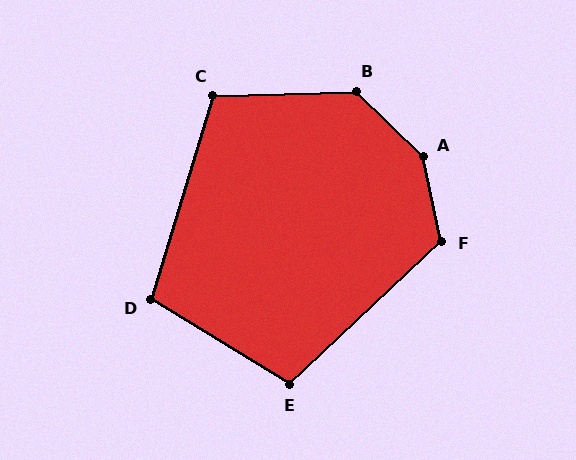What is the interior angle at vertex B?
Approximately 134 degrees (obtuse).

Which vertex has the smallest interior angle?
D, at approximately 104 degrees.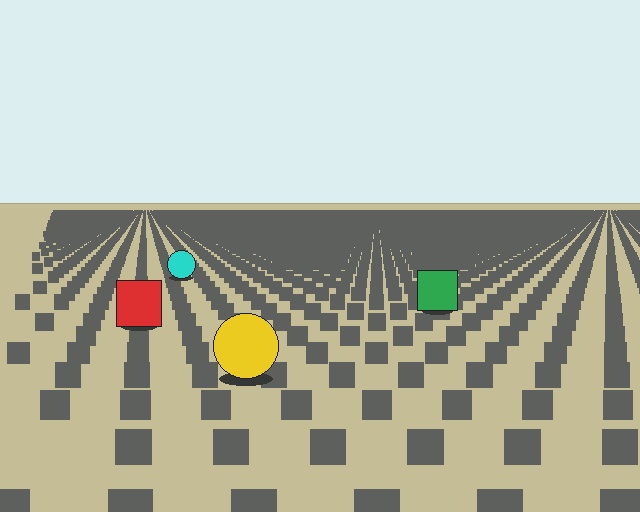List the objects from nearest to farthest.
From nearest to farthest: the yellow circle, the red square, the green square, the cyan circle.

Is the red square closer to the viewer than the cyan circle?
Yes. The red square is closer — you can tell from the texture gradient: the ground texture is coarser near it.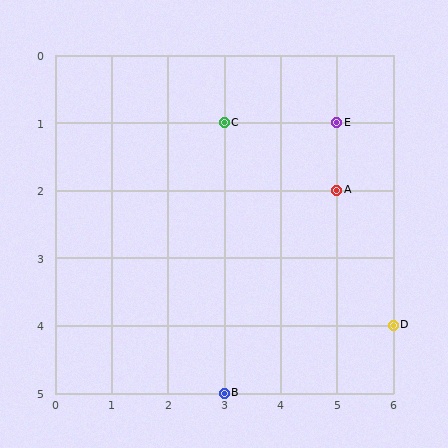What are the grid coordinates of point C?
Point C is at grid coordinates (3, 1).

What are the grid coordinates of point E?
Point E is at grid coordinates (5, 1).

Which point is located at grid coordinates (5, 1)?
Point E is at (5, 1).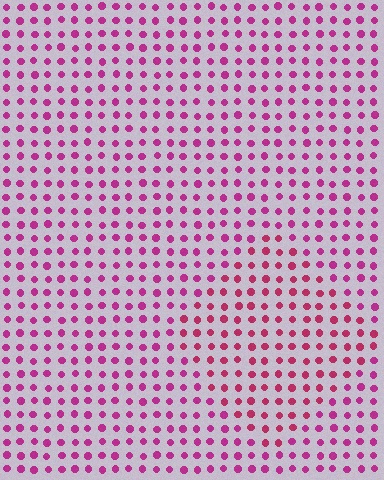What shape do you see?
I see a diamond.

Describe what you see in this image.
The image is filled with small magenta elements in a uniform arrangement. A diamond-shaped region is visible where the elements are tinted to a slightly different hue, forming a subtle color boundary.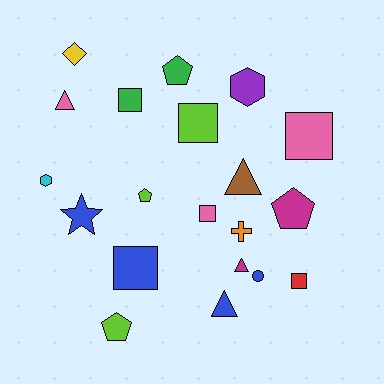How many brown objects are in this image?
There is 1 brown object.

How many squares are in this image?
There are 6 squares.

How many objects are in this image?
There are 20 objects.